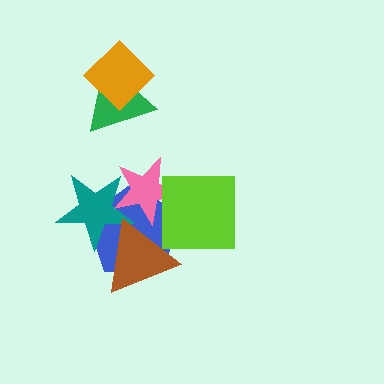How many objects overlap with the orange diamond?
1 object overlaps with the orange diamond.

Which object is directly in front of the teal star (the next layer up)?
The pink star is directly in front of the teal star.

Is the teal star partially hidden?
Yes, it is partially covered by another shape.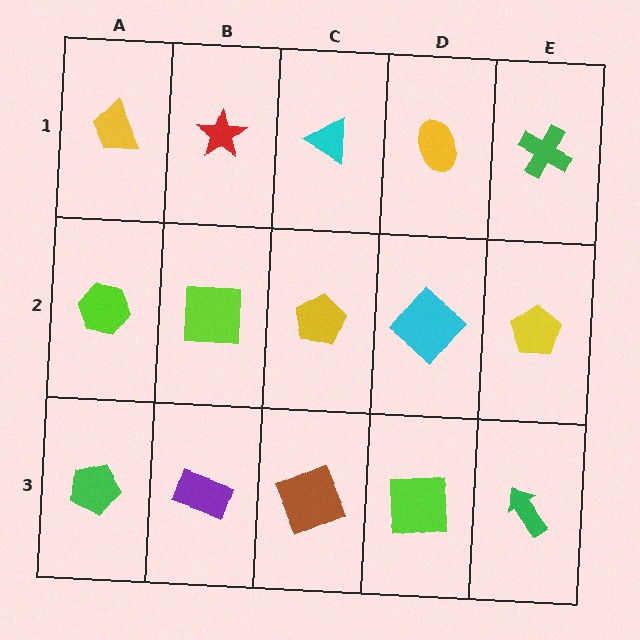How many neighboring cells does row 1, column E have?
2.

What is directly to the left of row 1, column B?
A yellow trapezoid.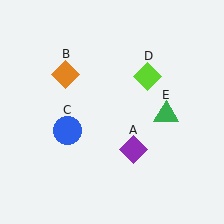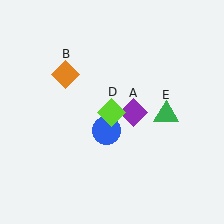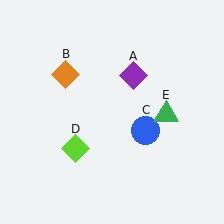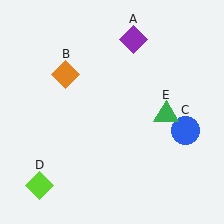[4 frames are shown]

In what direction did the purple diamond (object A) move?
The purple diamond (object A) moved up.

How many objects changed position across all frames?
3 objects changed position: purple diamond (object A), blue circle (object C), lime diamond (object D).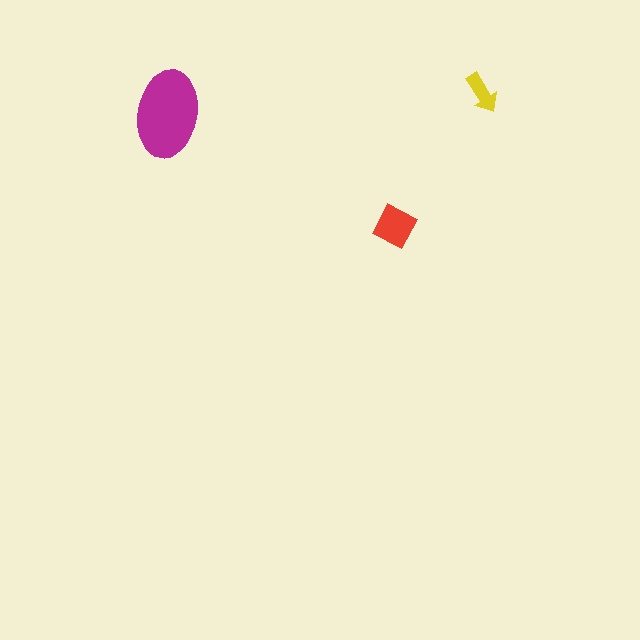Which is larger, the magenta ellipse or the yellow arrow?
The magenta ellipse.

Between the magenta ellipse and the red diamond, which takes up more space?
The magenta ellipse.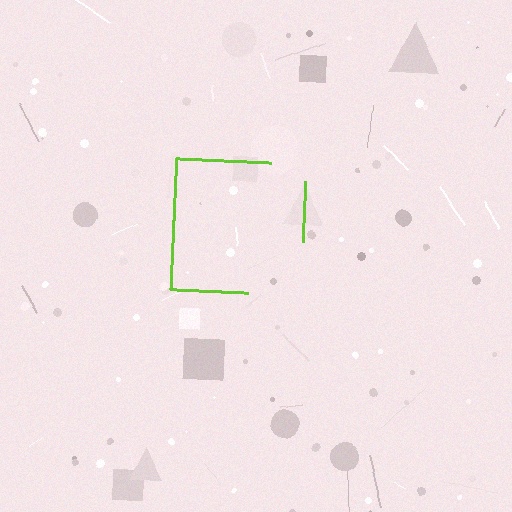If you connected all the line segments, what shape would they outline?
They would outline a square.